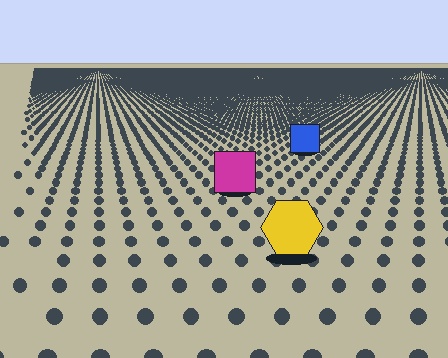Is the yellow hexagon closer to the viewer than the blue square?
Yes. The yellow hexagon is closer — you can tell from the texture gradient: the ground texture is coarser near it.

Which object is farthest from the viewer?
The blue square is farthest from the viewer. It appears smaller and the ground texture around it is denser.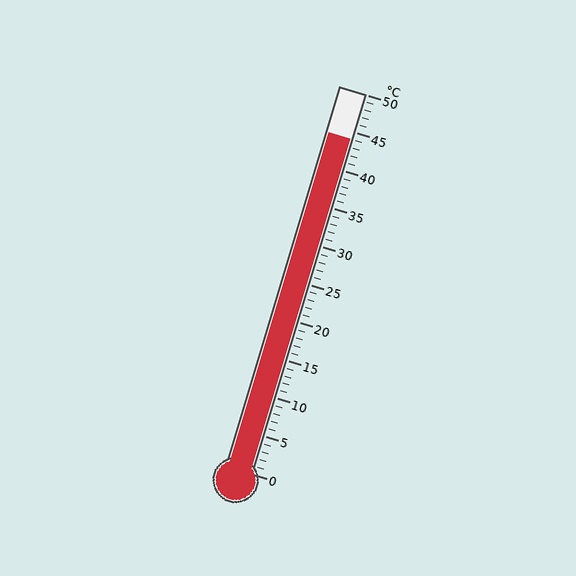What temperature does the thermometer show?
The thermometer shows approximately 44°C.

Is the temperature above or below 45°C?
The temperature is below 45°C.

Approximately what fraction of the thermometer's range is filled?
The thermometer is filled to approximately 90% of its range.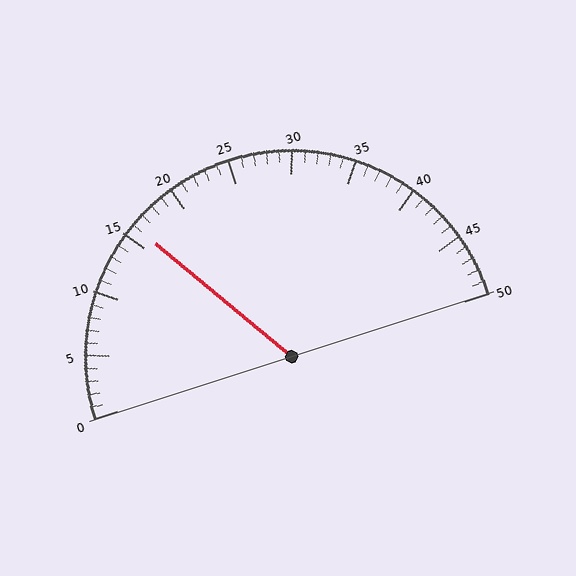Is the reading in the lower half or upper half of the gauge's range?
The reading is in the lower half of the range (0 to 50).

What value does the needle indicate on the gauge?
The needle indicates approximately 16.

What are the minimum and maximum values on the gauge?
The gauge ranges from 0 to 50.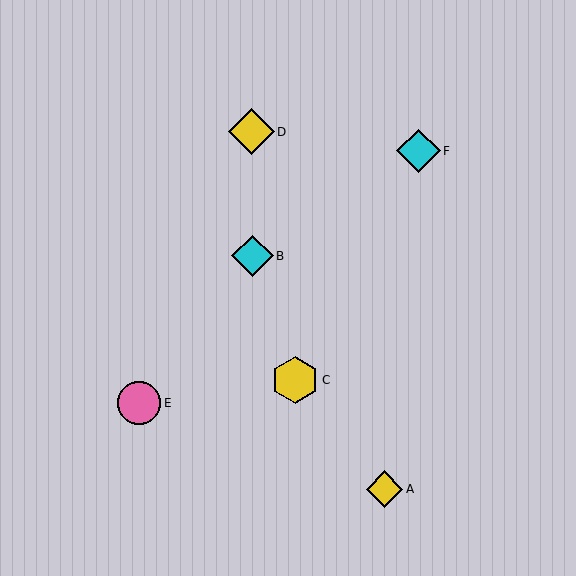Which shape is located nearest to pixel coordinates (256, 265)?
The cyan diamond (labeled B) at (252, 256) is nearest to that location.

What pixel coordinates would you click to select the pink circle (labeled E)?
Click at (139, 403) to select the pink circle E.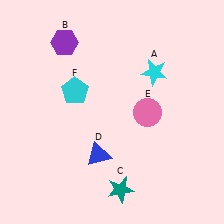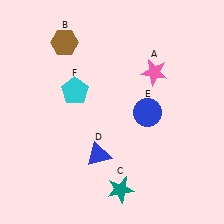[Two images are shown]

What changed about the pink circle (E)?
In Image 1, E is pink. In Image 2, it changed to blue.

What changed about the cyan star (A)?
In Image 1, A is cyan. In Image 2, it changed to pink.